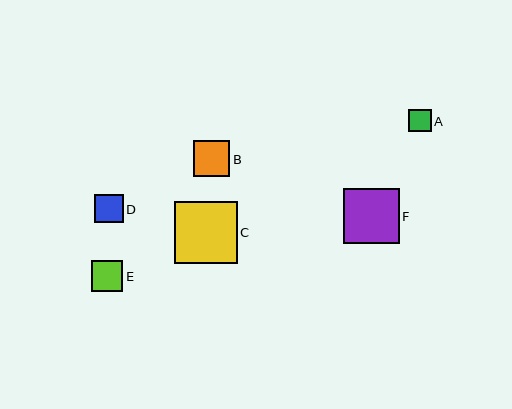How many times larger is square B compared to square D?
Square B is approximately 1.3 times the size of square D.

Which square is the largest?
Square C is the largest with a size of approximately 63 pixels.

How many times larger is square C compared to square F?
Square C is approximately 1.1 times the size of square F.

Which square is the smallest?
Square A is the smallest with a size of approximately 23 pixels.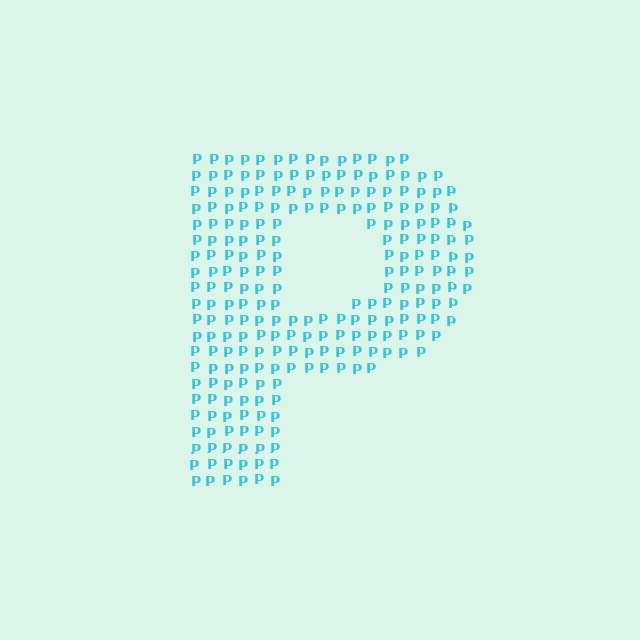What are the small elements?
The small elements are letter P's.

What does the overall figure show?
The overall figure shows the letter P.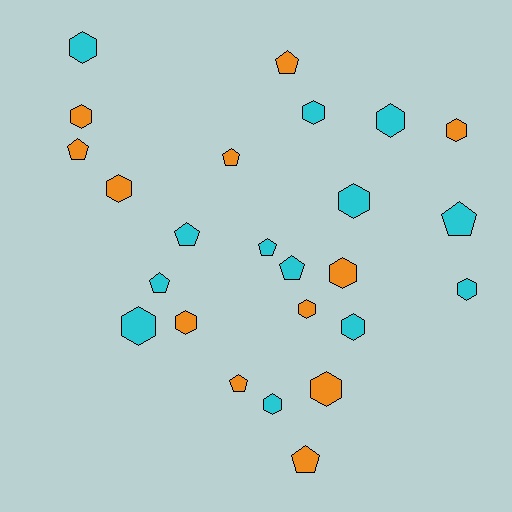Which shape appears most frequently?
Hexagon, with 15 objects.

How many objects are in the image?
There are 25 objects.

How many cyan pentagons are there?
There are 5 cyan pentagons.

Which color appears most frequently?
Cyan, with 13 objects.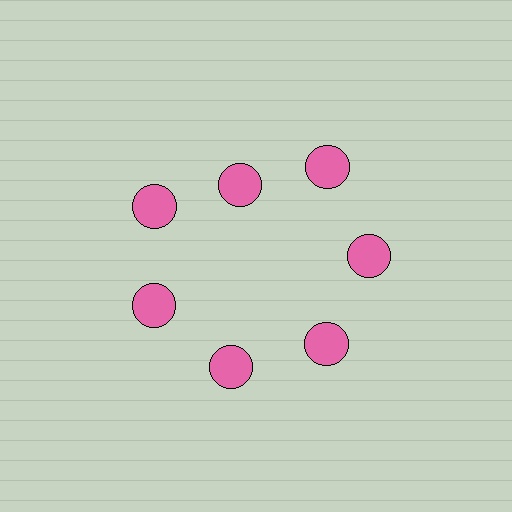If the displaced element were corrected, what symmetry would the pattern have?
It would have 7-fold rotational symmetry — the pattern would map onto itself every 51 degrees.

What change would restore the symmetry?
The symmetry would be restored by moving it outward, back onto the ring so that all 7 circles sit at equal angles and equal distance from the center.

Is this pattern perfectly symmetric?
No. The 7 pink circles are arranged in a ring, but one element near the 12 o'clock position is pulled inward toward the center, breaking the 7-fold rotational symmetry.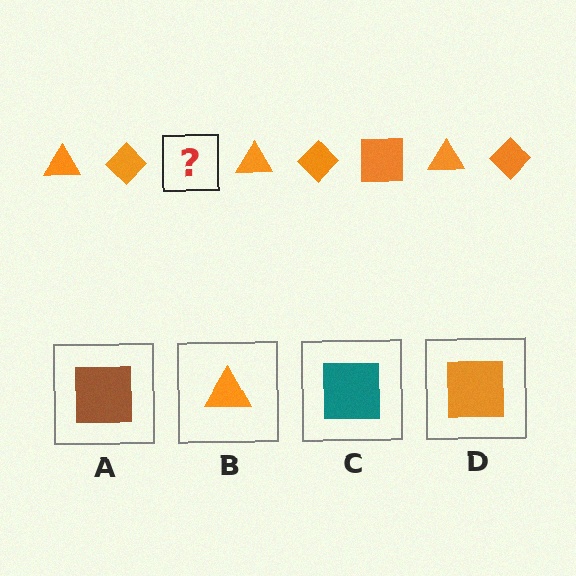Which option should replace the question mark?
Option D.